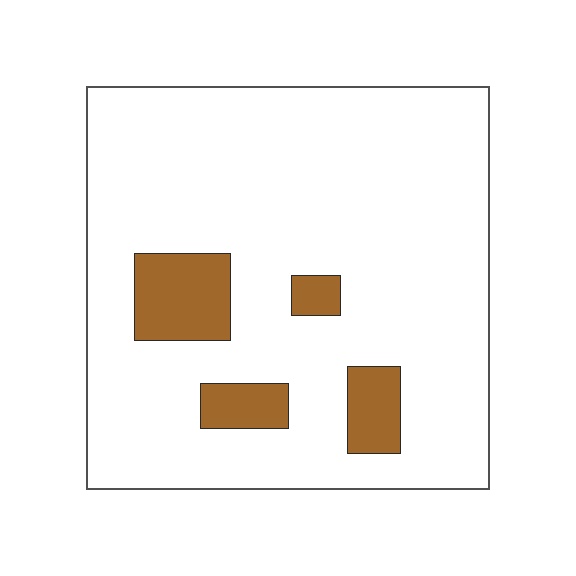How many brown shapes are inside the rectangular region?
4.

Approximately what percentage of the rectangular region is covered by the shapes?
Approximately 10%.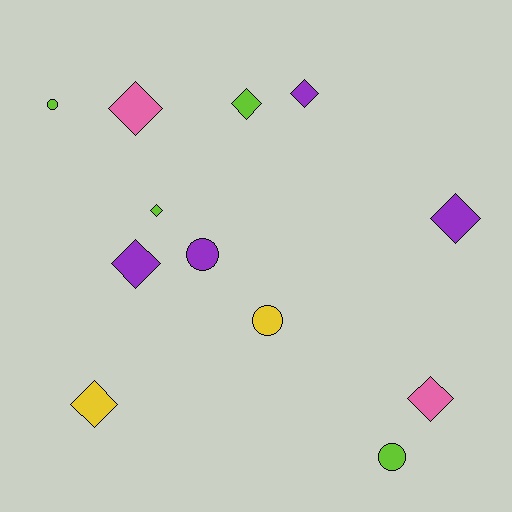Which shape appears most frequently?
Diamond, with 8 objects.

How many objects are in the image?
There are 12 objects.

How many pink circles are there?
There are no pink circles.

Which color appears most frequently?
Lime, with 4 objects.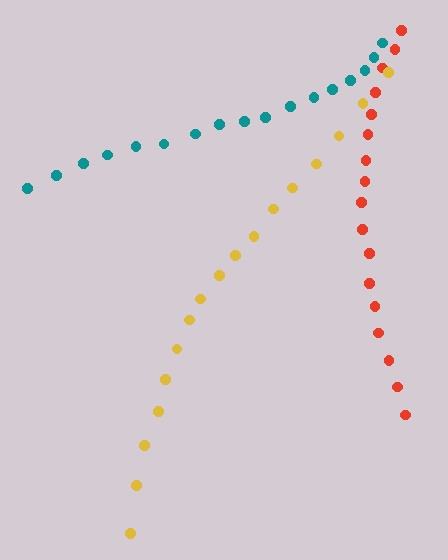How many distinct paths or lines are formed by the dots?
There are 3 distinct paths.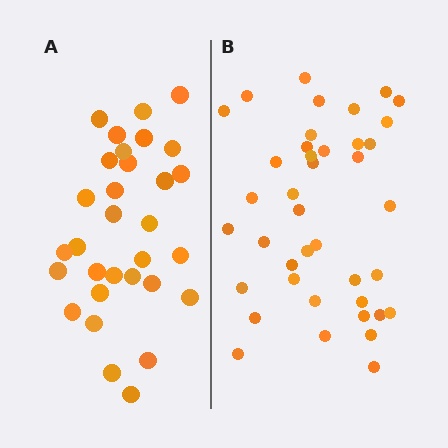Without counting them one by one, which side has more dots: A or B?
Region B (the right region) has more dots.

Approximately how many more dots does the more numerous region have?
Region B has roughly 8 or so more dots than region A.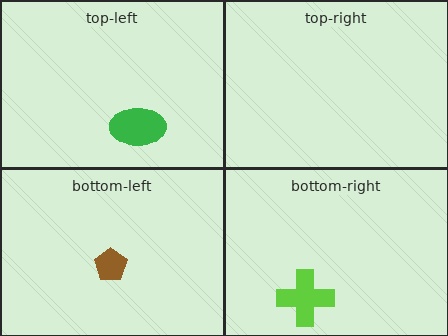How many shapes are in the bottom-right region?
1.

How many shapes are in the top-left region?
1.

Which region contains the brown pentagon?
The bottom-left region.